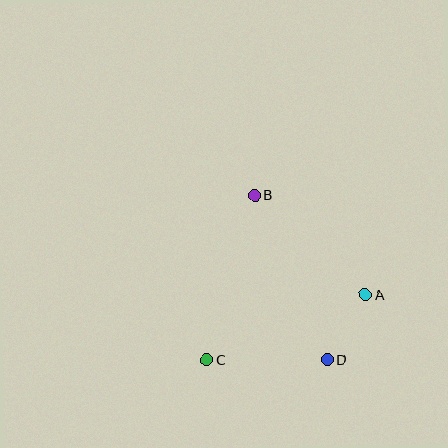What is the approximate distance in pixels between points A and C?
The distance between A and C is approximately 172 pixels.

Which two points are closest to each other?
Points A and D are closest to each other.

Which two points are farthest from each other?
Points B and D are farthest from each other.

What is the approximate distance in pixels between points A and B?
The distance between A and B is approximately 149 pixels.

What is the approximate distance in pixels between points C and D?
The distance between C and D is approximately 121 pixels.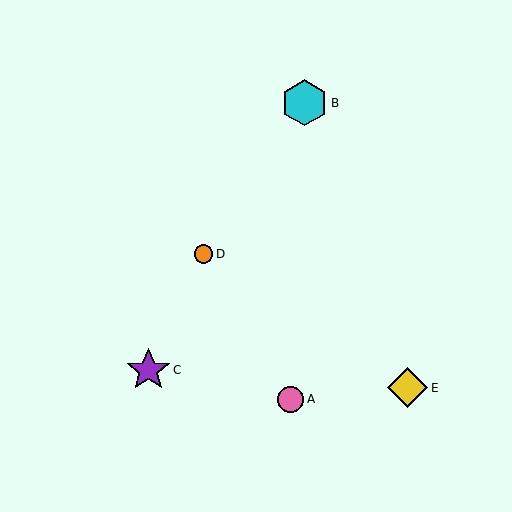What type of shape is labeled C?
Shape C is a purple star.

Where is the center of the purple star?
The center of the purple star is at (148, 370).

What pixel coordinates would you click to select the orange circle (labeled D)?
Click at (203, 254) to select the orange circle D.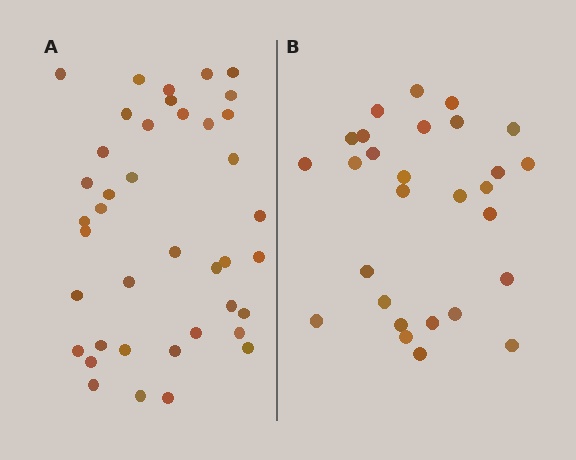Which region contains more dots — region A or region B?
Region A (the left region) has more dots.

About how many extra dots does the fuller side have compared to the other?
Region A has roughly 12 or so more dots than region B.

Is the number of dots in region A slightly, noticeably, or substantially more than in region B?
Region A has noticeably more, but not dramatically so. The ratio is roughly 1.4 to 1.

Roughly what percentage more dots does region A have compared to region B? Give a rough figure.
About 45% more.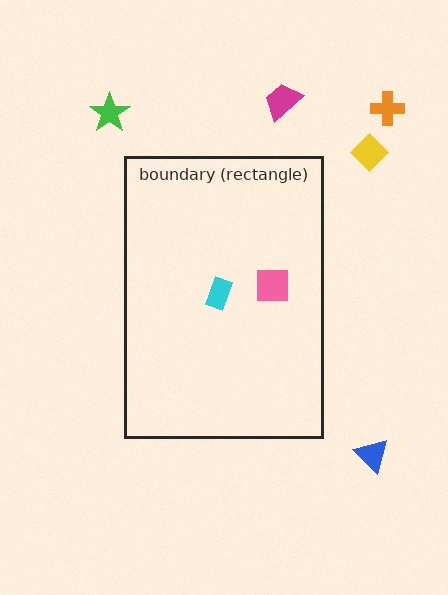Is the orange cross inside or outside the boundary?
Outside.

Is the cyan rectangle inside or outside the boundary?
Inside.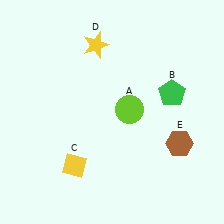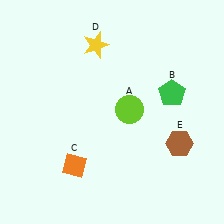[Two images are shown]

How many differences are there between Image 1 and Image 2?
There is 1 difference between the two images.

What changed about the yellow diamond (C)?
In Image 1, C is yellow. In Image 2, it changed to orange.